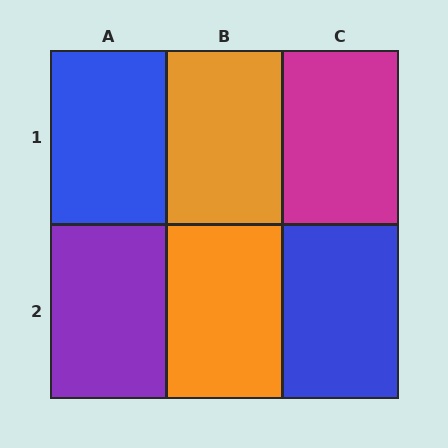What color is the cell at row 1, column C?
Magenta.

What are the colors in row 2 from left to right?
Purple, orange, blue.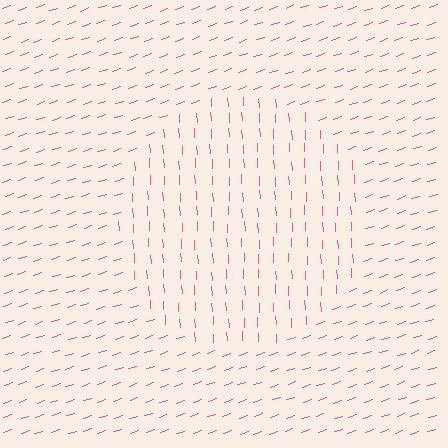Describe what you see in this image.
The image is filled with small pink line segments. A circle region in the image has lines oriented differently from the surrounding lines, creating a visible texture boundary.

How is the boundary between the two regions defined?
The boundary is defined purely by a change in line orientation (approximately 74 degrees difference). All lines are the same color and thickness.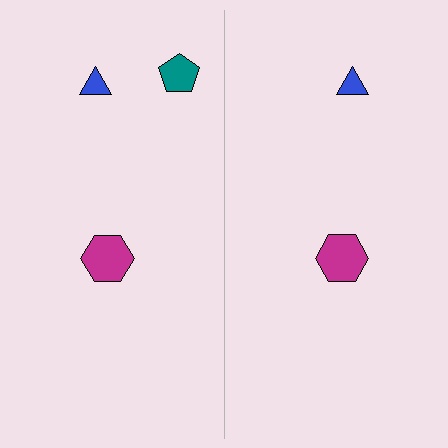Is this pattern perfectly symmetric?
No, the pattern is not perfectly symmetric. A teal pentagon is missing from the right side.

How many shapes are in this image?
There are 5 shapes in this image.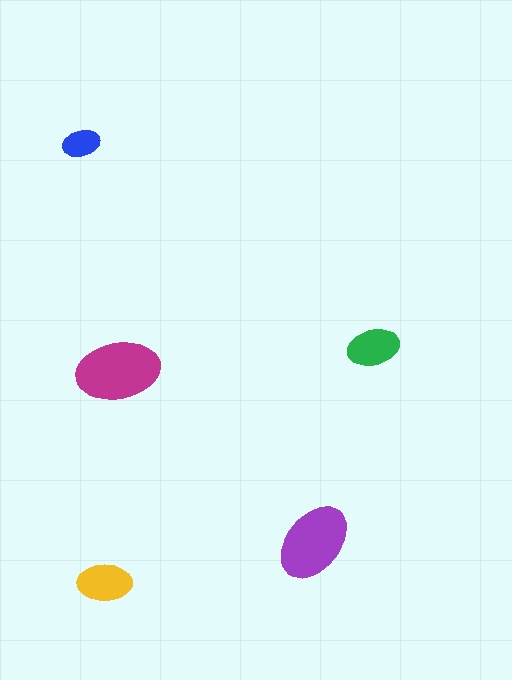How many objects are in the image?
There are 5 objects in the image.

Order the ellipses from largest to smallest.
the magenta one, the purple one, the yellow one, the green one, the blue one.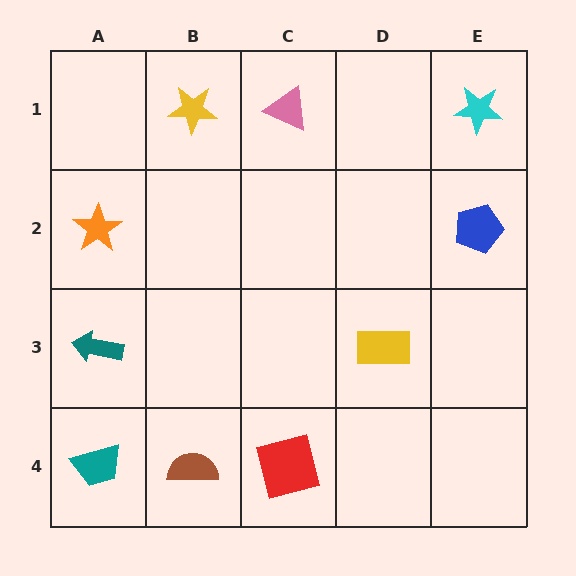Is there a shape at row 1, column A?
No, that cell is empty.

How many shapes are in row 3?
2 shapes.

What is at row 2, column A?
An orange star.